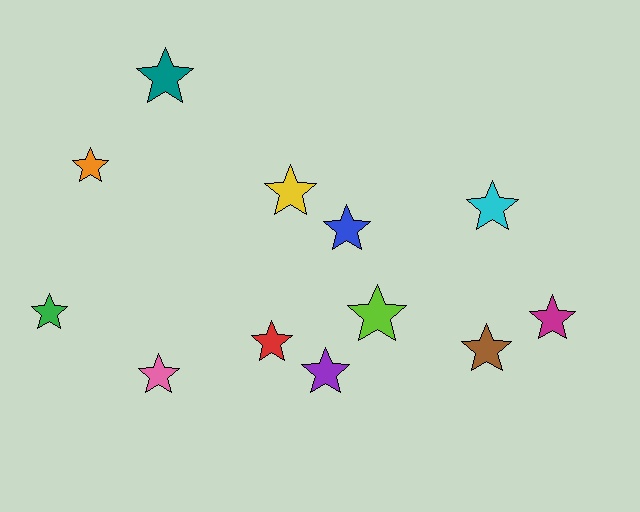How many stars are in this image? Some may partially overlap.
There are 12 stars.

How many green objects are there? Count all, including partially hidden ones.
There is 1 green object.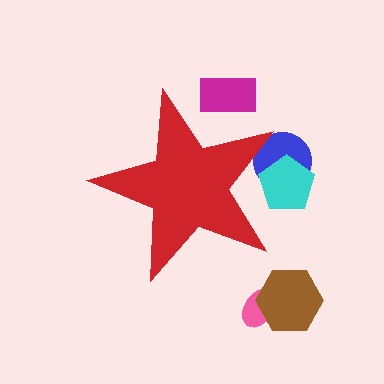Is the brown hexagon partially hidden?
No, the brown hexagon is fully visible.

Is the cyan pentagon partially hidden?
Yes, the cyan pentagon is partially hidden behind the red star.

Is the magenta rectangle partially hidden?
Yes, the magenta rectangle is partially hidden behind the red star.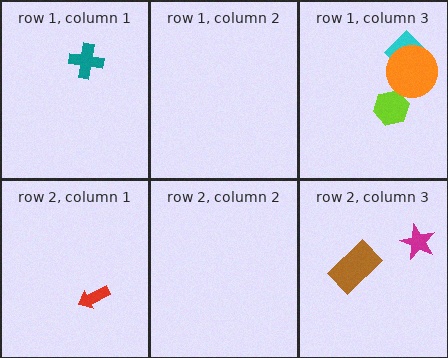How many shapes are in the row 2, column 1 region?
1.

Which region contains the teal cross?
The row 1, column 1 region.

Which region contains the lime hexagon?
The row 1, column 3 region.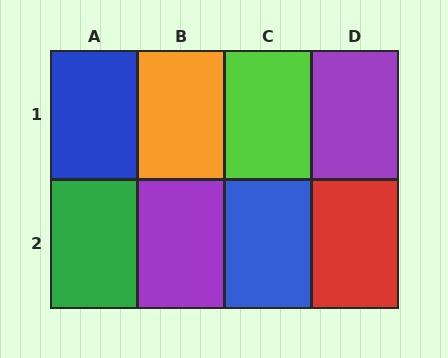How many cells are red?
1 cell is red.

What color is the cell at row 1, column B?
Orange.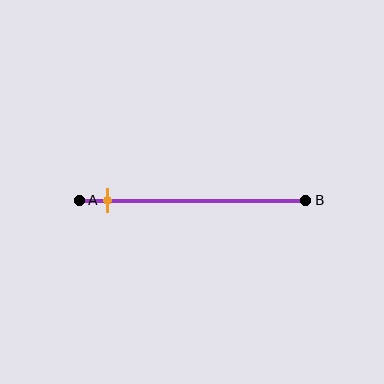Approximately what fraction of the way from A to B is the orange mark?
The orange mark is approximately 10% of the way from A to B.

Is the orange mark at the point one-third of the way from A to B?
No, the mark is at about 10% from A, not at the 33% one-third point.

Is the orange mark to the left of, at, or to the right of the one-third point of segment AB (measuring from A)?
The orange mark is to the left of the one-third point of segment AB.